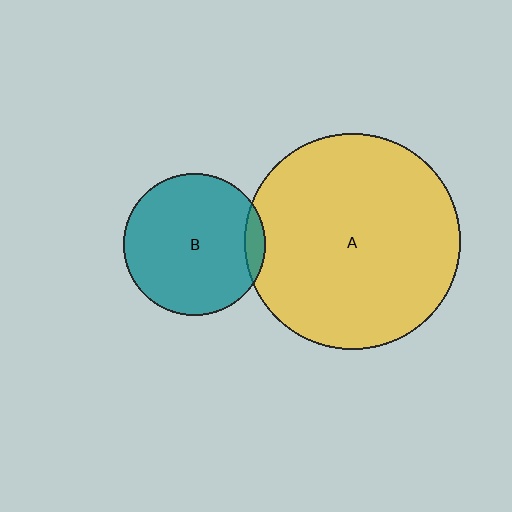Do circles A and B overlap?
Yes.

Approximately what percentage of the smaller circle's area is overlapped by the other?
Approximately 5%.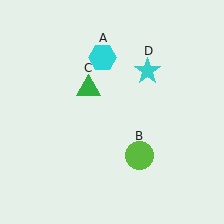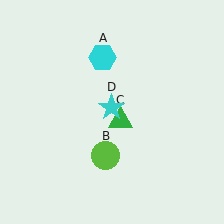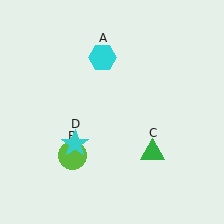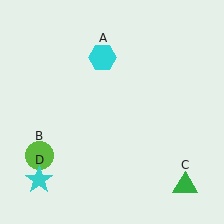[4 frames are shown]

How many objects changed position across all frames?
3 objects changed position: lime circle (object B), green triangle (object C), cyan star (object D).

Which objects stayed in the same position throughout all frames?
Cyan hexagon (object A) remained stationary.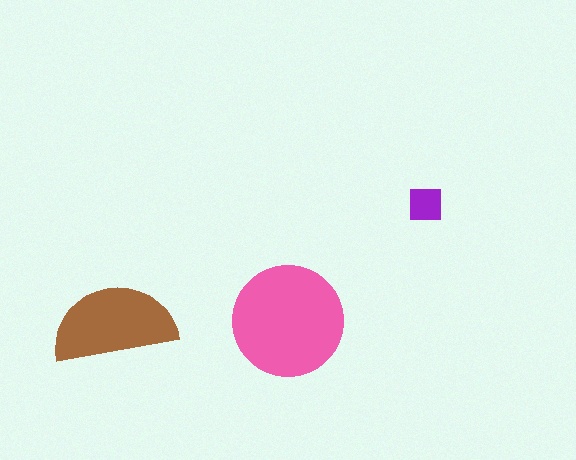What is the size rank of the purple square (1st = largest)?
3rd.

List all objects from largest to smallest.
The pink circle, the brown semicircle, the purple square.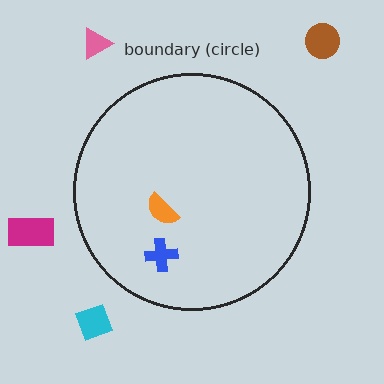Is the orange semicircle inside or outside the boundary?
Inside.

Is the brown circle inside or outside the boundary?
Outside.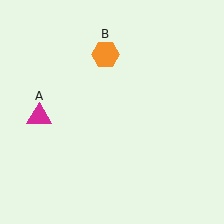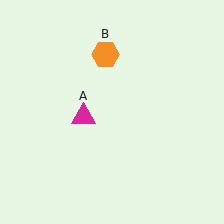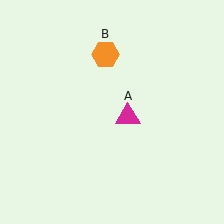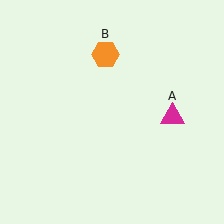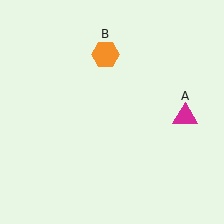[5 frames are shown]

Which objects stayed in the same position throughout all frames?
Orange hexagon (object B) remained stationary.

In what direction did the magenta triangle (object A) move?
The magenta triangle (object A) moved right.